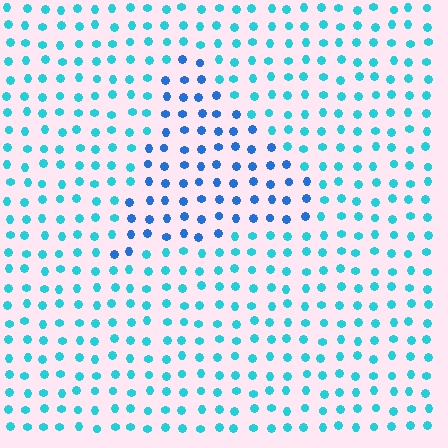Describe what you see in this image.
The image is filled with small cyan elements in a uniform arrangement. A triangle-shaped region is visible where the elements are tinted to a slightly different hue, forming a subtle color boundary.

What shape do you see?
I see a triangle.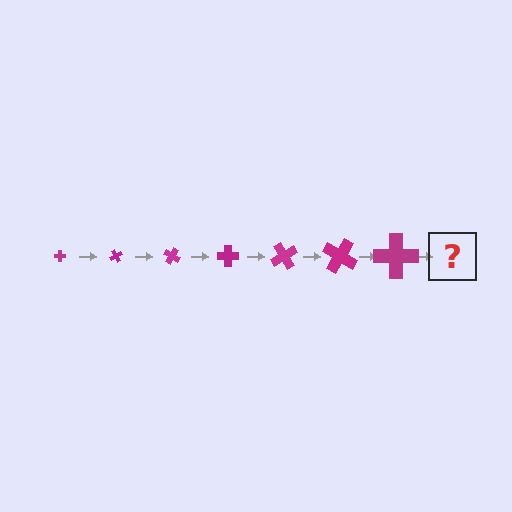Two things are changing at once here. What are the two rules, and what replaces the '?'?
The two rules are that the cross grows larger each step and it rotates 60 degrees each step. The '?' should be a cross, larger than the previous one and rotated 420 degrees from the start.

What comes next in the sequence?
The next element should be a cross, larger than the previous one and rotated 420 degrees from the start.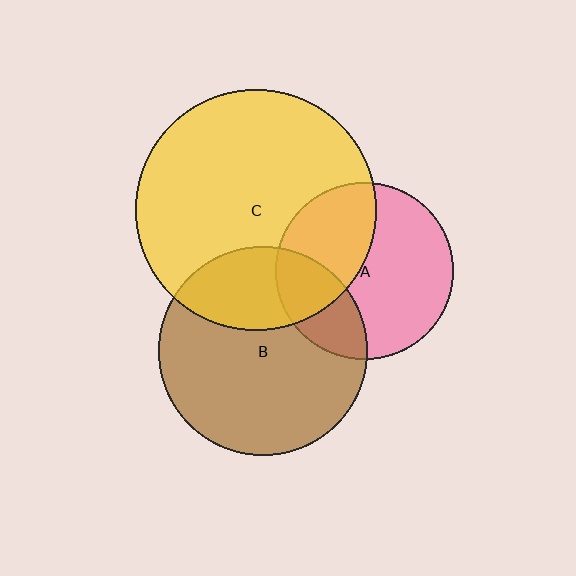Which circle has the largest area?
Circle C (yellow).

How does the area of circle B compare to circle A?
Approximately 1.4 times.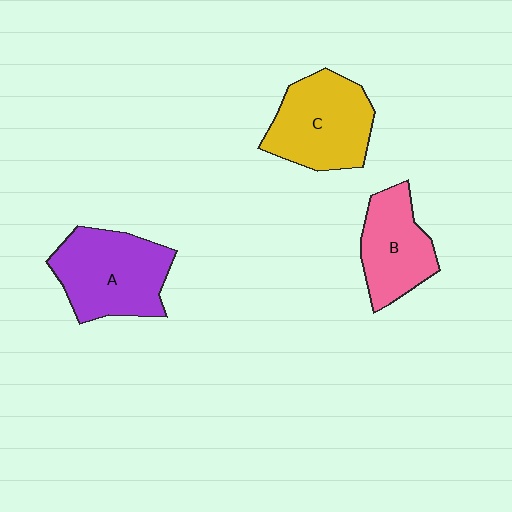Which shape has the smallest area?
Shape B (pink).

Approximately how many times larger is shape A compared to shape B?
Approximately 1.3 times.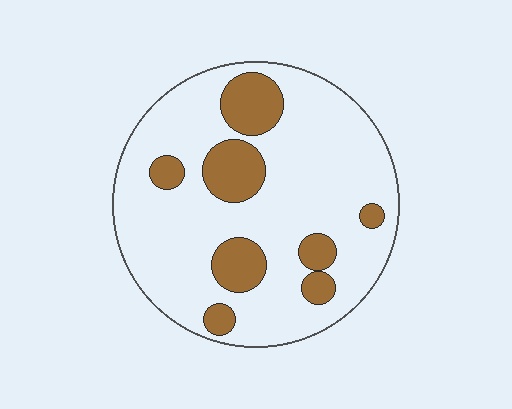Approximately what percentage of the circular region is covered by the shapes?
Approximately 20%.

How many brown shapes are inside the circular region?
8.